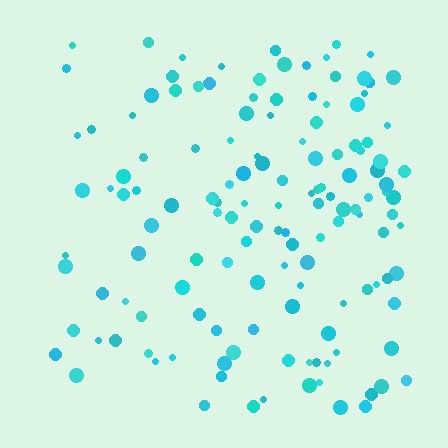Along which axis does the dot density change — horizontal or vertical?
Horizontal.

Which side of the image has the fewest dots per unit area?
The left.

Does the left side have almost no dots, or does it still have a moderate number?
Still a moderate number, just noticeably fewer than the right.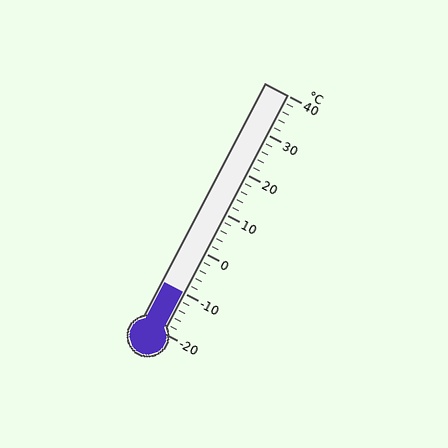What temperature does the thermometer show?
The thermometer shows approximately -10°C.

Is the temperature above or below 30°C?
The temperature is below 30°C.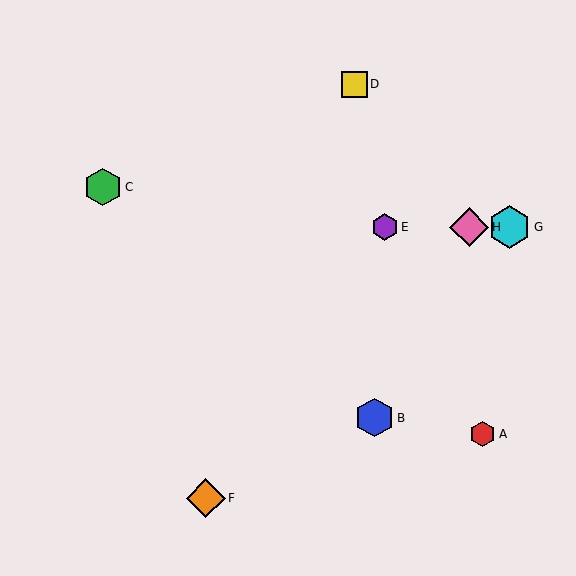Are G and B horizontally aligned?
No, G is at y≈227 and B is at y≈418.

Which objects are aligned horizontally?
Objects E, G, H are aligned horizontally.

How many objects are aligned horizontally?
3 objects (E, G, H) are aligned horizontally.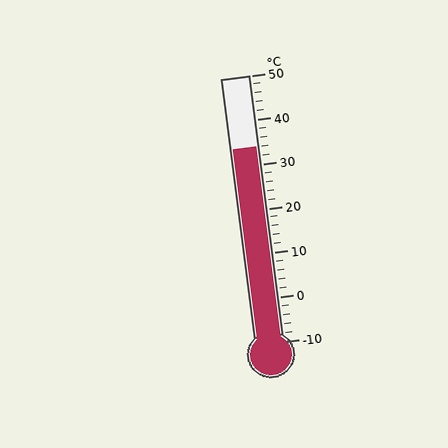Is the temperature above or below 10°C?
The temperature is above 10°C.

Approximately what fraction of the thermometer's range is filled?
The thermometer is filled to approximately 75% of its range.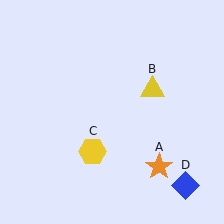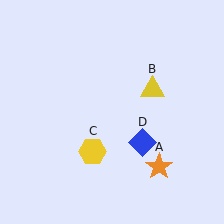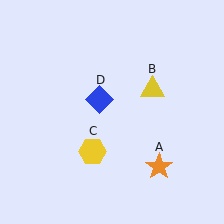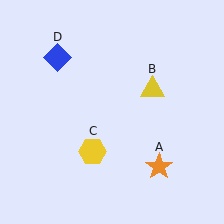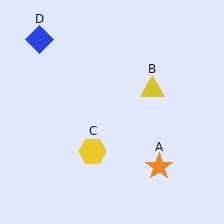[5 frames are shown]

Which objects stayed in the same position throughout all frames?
Orange star (object A) and yellow triangle (object B) and yellow hexagon (object C) remained stationary.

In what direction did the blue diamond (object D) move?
The blue diamond (object D) moved up and to the left.